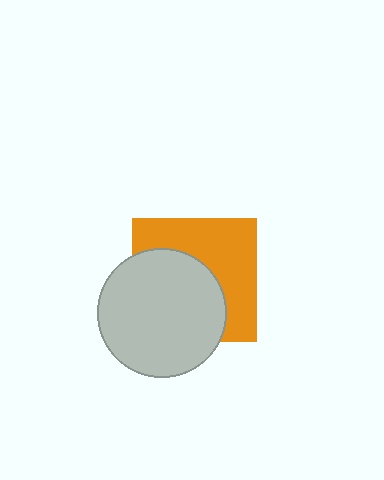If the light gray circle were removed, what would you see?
You would see the complete orange square.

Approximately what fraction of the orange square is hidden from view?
Roughly 51% of the orange square is hidden behind the light gray circle.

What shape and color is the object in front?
The object in front is a light gray circle.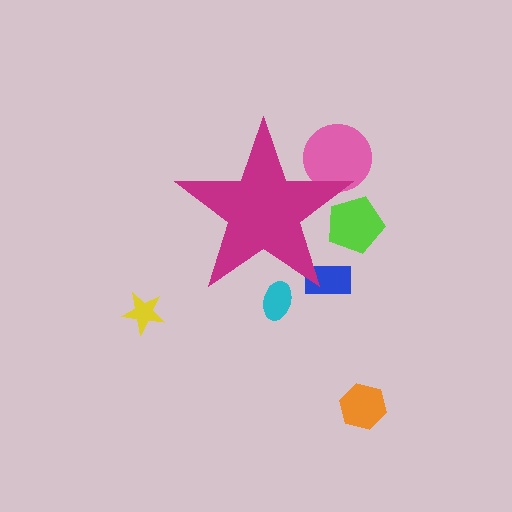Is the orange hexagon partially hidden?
No, the orange hexagon is fully visible.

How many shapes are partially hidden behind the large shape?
4 shapes are partially hidden.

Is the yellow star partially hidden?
No, the yellow star is fully visible.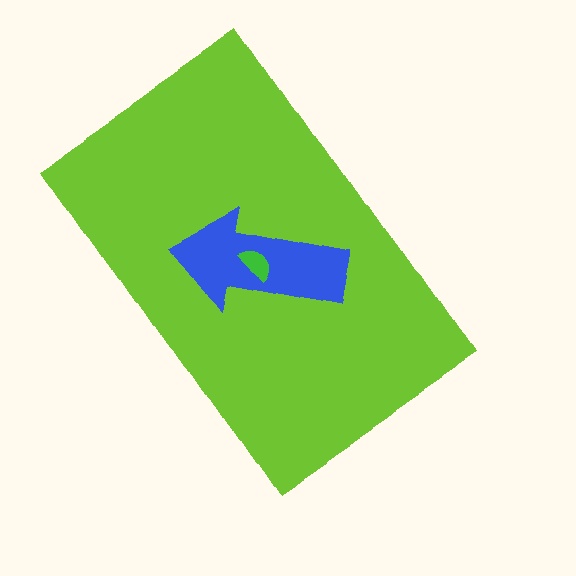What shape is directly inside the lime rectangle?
The blue arrow.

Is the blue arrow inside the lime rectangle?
Yes.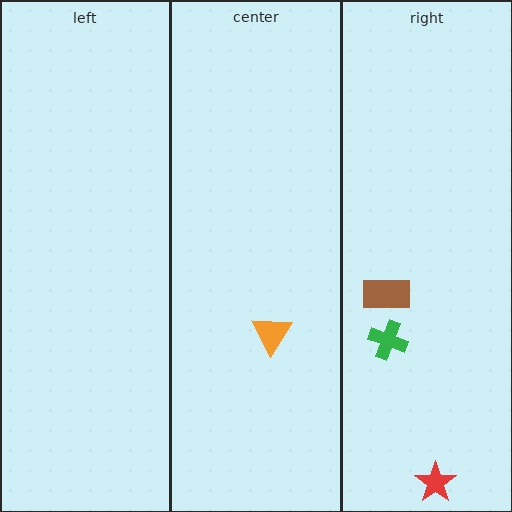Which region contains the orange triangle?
The center region.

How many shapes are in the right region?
3.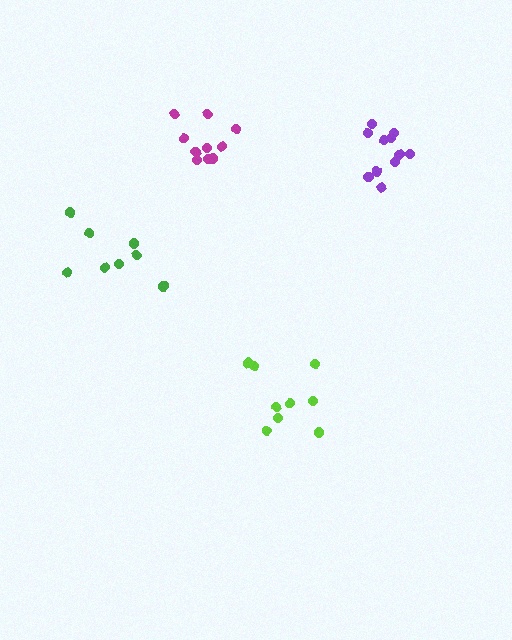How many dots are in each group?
Group 1: 11 dots, Group 2: 9 dots, Group 3: 8 dots, Group 4: 11 dots (39 total).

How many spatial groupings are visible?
There are 4 spatial groupings.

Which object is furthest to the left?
The green cluster is leftmost.